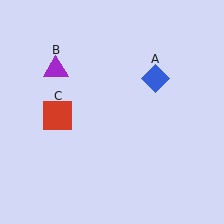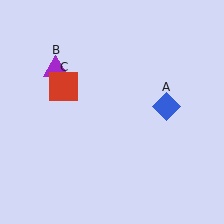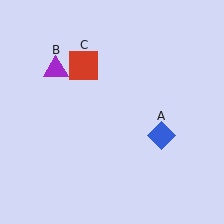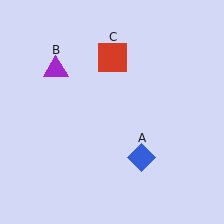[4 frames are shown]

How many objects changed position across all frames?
2 objects changed position: blue diamond (object A), red square (object C).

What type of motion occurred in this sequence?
The blue diamond (object A), red square (object C) rotated clockwise around the center of the scene.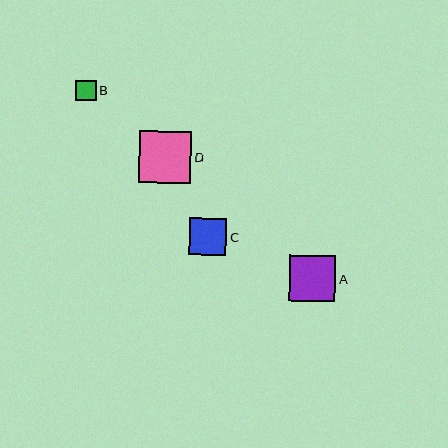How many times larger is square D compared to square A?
Square D is approximately 1.1 times the size of square A.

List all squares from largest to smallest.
From largest to smallest: D, A, C, B.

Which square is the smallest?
Square B is the smallest with a size of approximately 21 pixels.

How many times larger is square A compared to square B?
Square A is approximately 2.3 times the size of square B.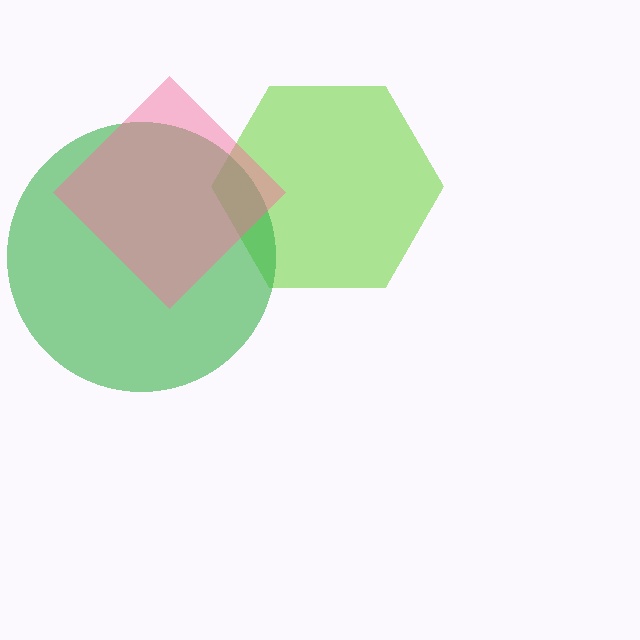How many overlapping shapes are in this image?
There are 3 overlapping shapes in the image.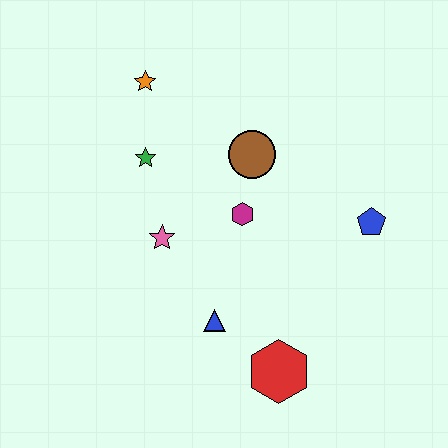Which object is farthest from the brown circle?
The red hexagon is farthest from the brown circle.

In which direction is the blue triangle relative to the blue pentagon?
The blue triangle is to the left of the blue pentagon.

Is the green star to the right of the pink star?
No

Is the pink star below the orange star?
Yes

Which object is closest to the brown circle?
The magenta hexagon is closest to the brown circle.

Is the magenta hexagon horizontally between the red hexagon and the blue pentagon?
No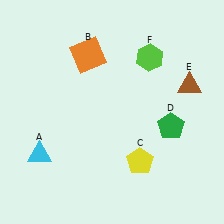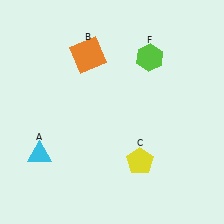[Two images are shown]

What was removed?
The brown triangle (E), the green pentagon (D) were removed in Image 2.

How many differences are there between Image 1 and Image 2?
There are 2 differences between the two images.